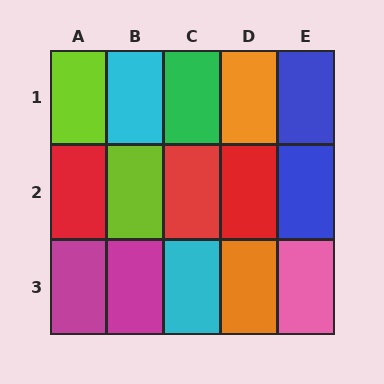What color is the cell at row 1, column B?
Cyan.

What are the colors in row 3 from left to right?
Magenta, magenta, cyan, orange, pink.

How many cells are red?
3 cells are red.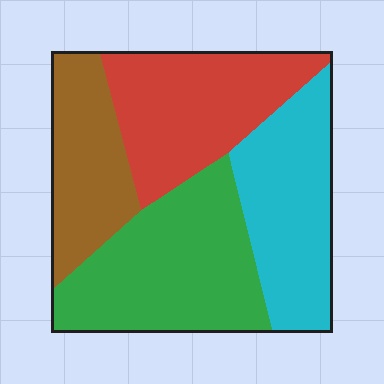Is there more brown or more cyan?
Cyan.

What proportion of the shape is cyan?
Cyan covers about 25% of the shape.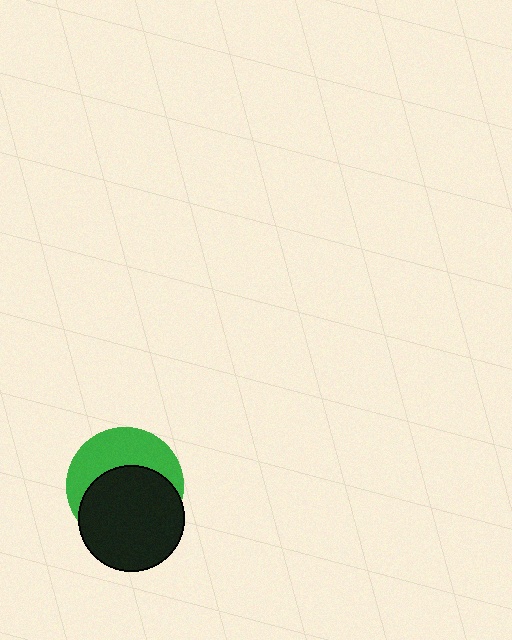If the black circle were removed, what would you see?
You would see the complete green circle.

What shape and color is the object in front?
The object in front is a black circle.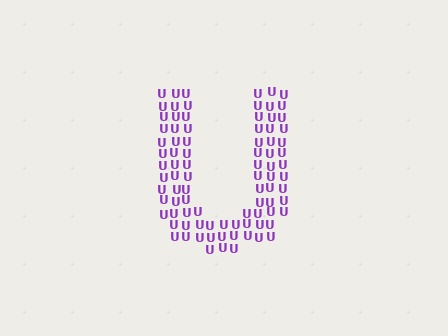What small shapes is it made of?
It is made of small letter U's.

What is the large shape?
The large shape is the letter U.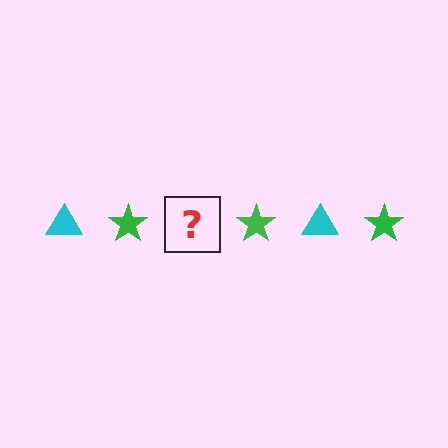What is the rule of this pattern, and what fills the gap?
The rule is that the pattern alternates between cyan triangle and green star. The gap should be filled with a cyan triangle.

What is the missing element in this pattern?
The missing element is a cyan triangle.